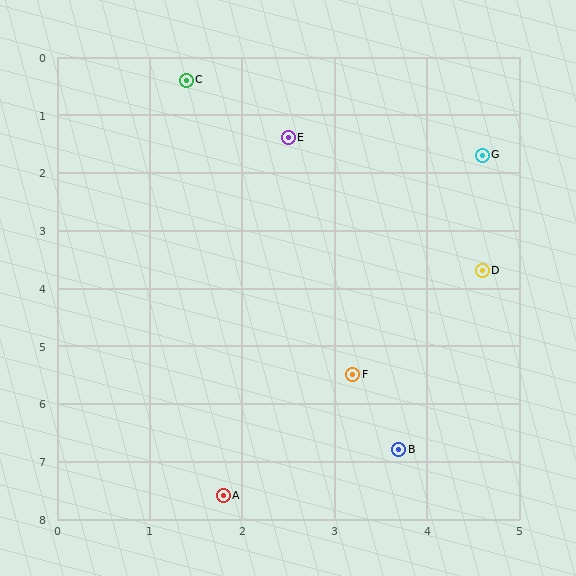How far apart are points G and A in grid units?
Points G and A are about 6.5 grid units apart.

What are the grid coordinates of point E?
Point E is at approximately (2.5, 1.4).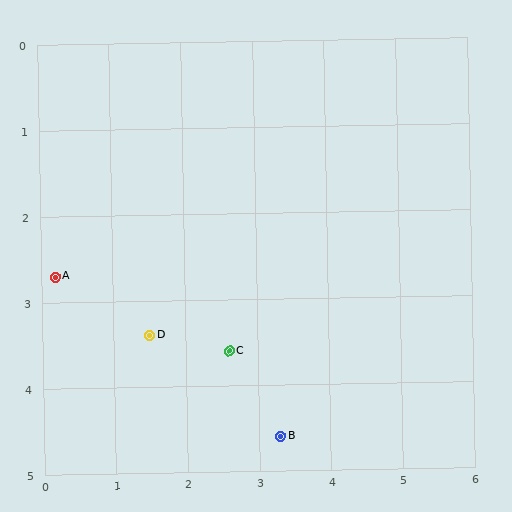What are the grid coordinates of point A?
Point A is at approximately (0.2, 2.7).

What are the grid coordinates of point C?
Point C is at approximately (2.6, 3.6).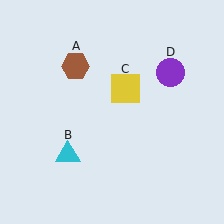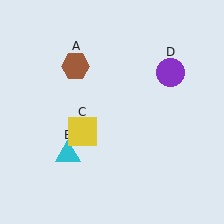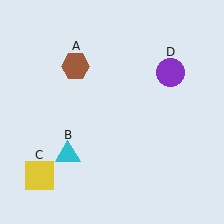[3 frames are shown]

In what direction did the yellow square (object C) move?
The yellow square (object C) moved down and to the left.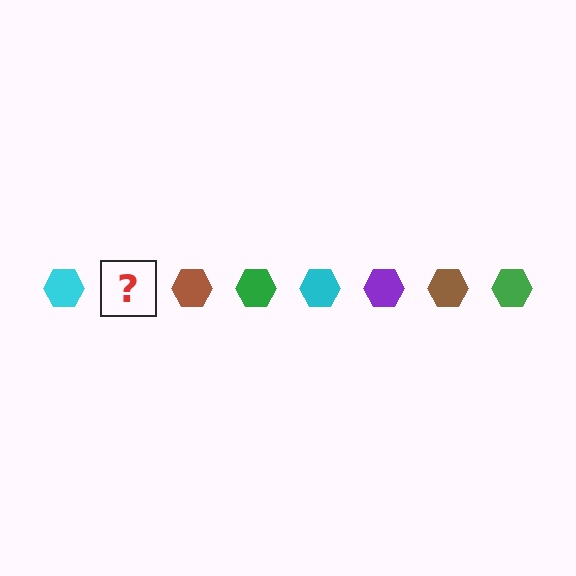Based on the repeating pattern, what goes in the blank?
The blank should be a purple hexagon.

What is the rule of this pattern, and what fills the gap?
The rule is that the pattern cycles through cyan, purple, brown, green hexagons. The gap should be filled with a purple hexagon.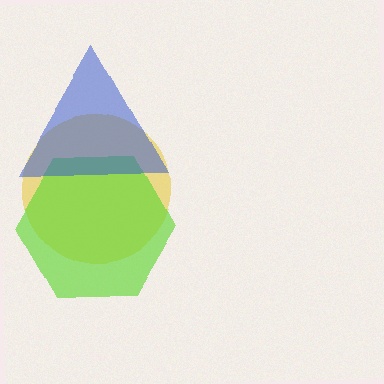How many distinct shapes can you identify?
There are 3 distinct shapes: a yellow circle, a lime hexagon, a blue triangle.